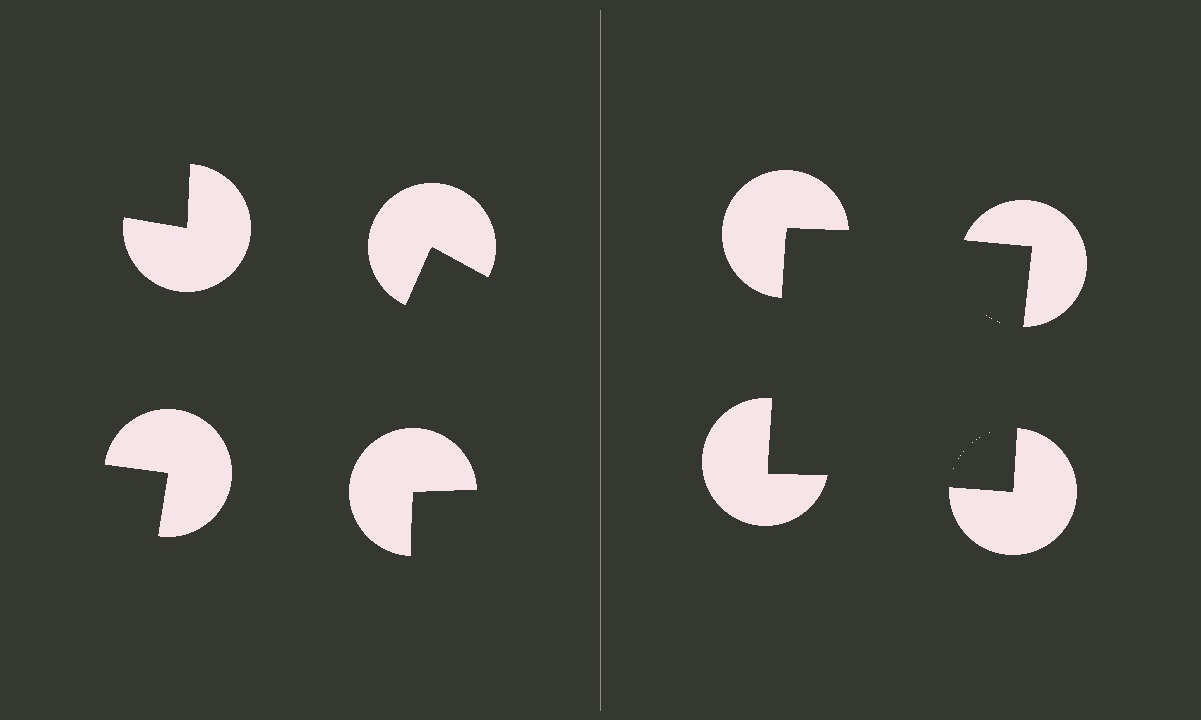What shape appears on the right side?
An illusory square.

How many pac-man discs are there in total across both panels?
8 — 4 on each side.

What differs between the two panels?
The pac-man discs are positioned identically on both sides; only the wedge orientations differ. On the right they align to a square; on the left they are misaligned.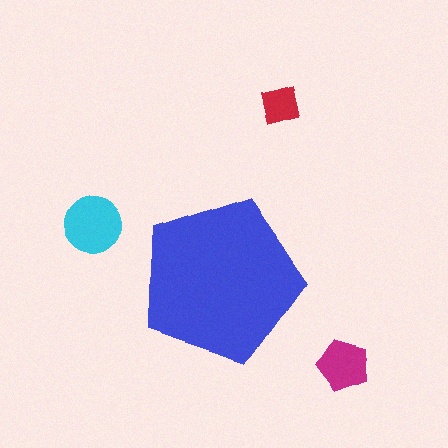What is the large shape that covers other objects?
A blue pentagon.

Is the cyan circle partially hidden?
No, the cyan circle is fully visible.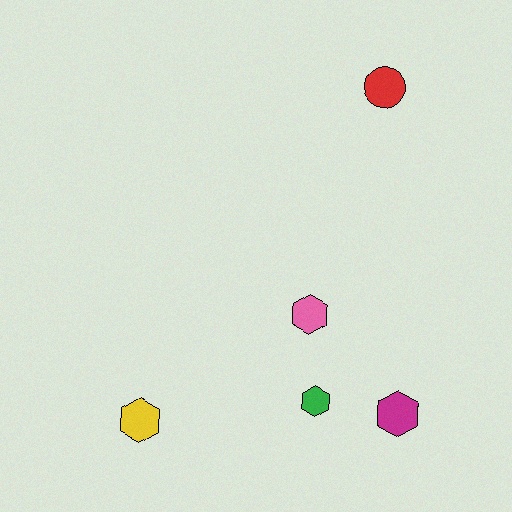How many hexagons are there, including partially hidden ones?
There are 4 hexagons.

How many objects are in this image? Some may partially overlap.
There are 5 objects.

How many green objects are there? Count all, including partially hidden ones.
There is 1 green object.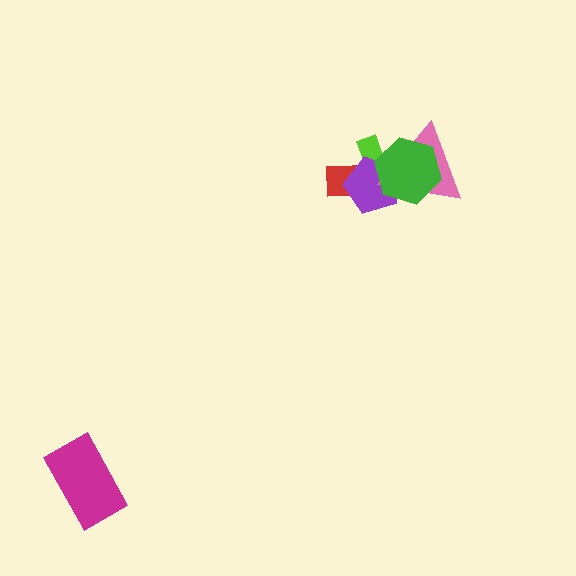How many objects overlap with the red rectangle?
2 objects overlap with the red rectangle.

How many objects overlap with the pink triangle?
3 objects overlap with the pink triangle.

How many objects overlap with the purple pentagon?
4 objects overlap with the purple pentagon.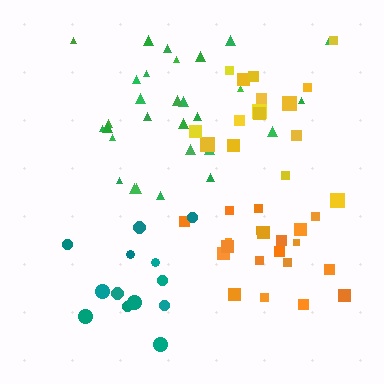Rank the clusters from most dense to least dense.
orange, teal, yellow, green.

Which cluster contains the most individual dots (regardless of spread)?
Green (29).